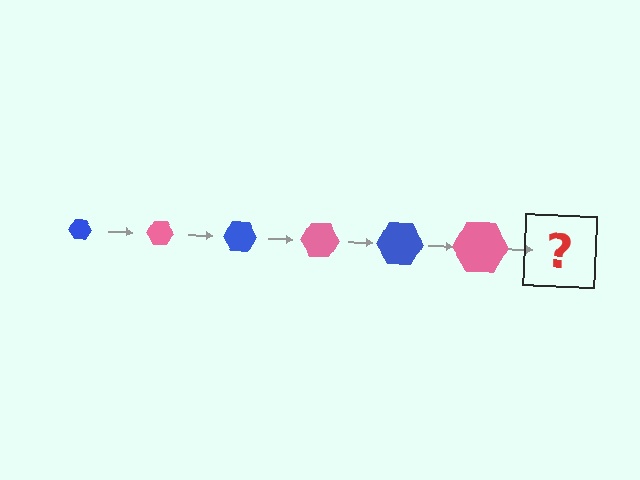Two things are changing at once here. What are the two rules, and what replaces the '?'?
The two rules are that the hexagon grows larger each step and the color cycles through blue and pink. The '?' should be a blue hexagon, larger than the previous one.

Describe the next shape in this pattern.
It should be a blue hexagon, larger than the previous one.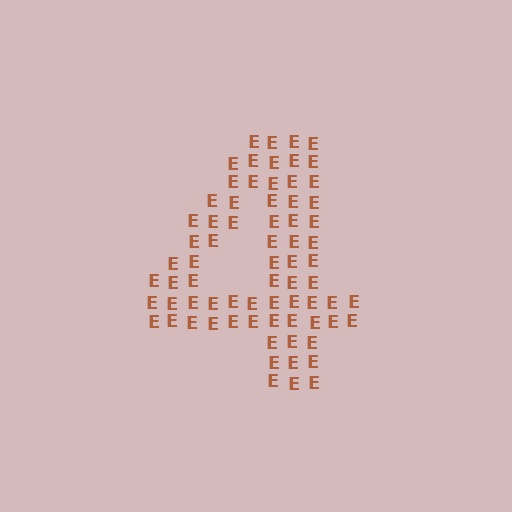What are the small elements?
The small elements are letter E's.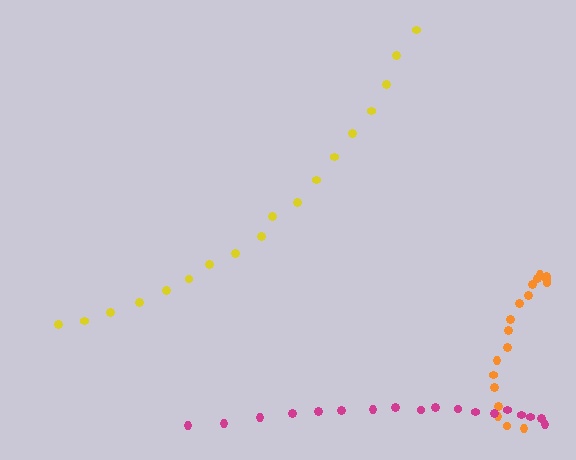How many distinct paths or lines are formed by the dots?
There are 3 distinct paths.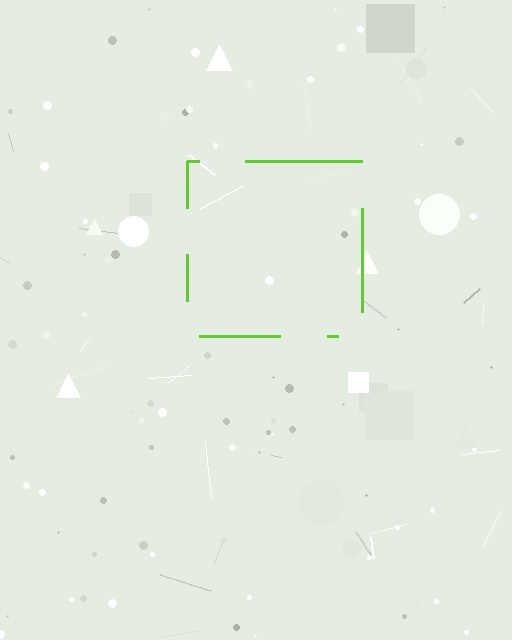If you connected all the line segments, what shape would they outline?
They would outline a square.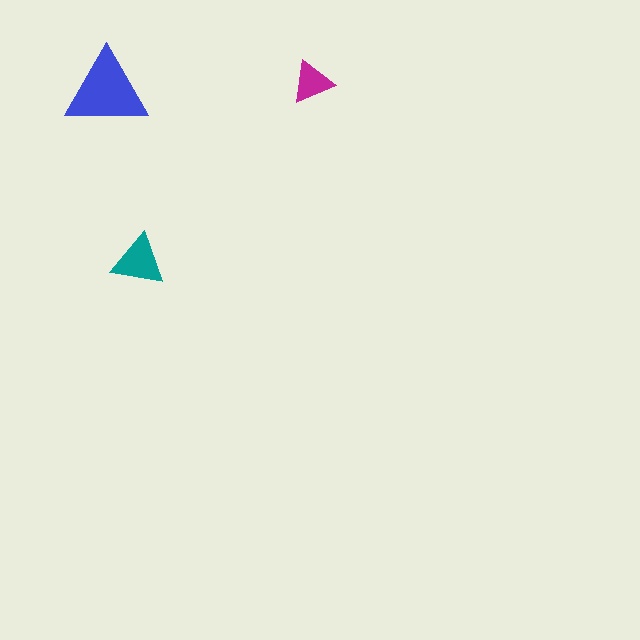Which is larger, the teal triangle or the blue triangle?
The blue one.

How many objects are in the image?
There are 3 objects in the image.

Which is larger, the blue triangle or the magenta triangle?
The blue one.